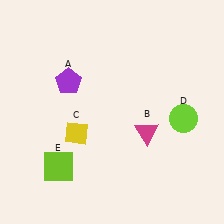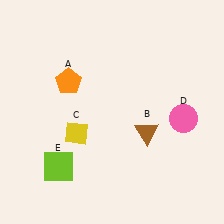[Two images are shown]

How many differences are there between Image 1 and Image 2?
There are 3 differences between the two images.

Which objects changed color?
A changed from purple to orange. B changed from magenta to brown. D changed from lime to pink.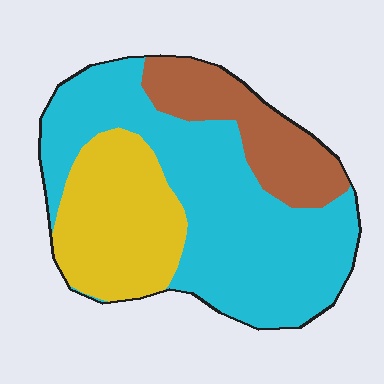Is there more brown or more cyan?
Cyan.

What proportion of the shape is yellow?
Yellow takes up between a quarter and a half of the shape.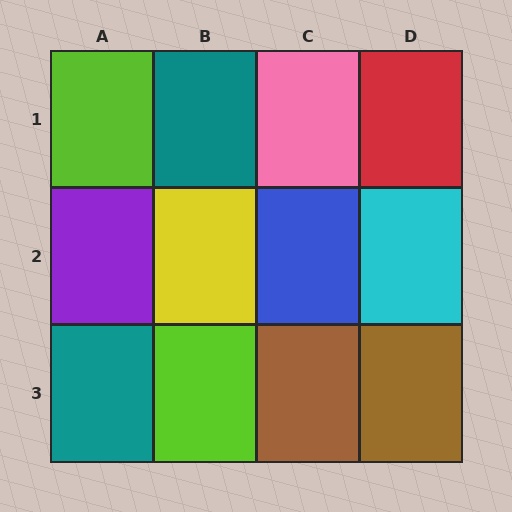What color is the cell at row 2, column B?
Yellow.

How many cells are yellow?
1 cell is yellow.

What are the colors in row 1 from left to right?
Lime, teal, pink, red.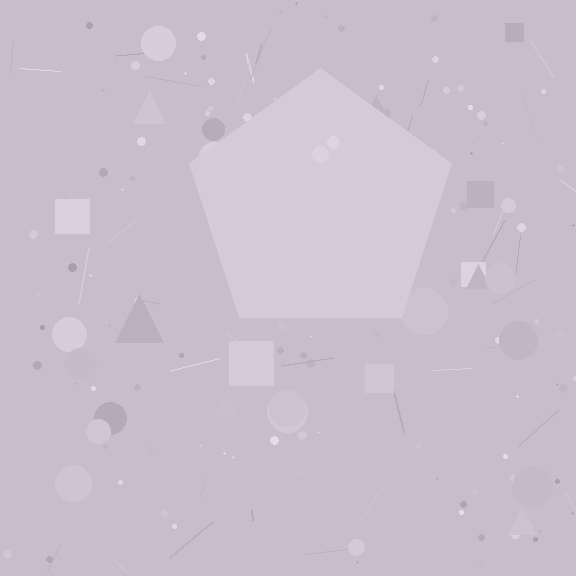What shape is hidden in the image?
A pentagon is hidden in the image.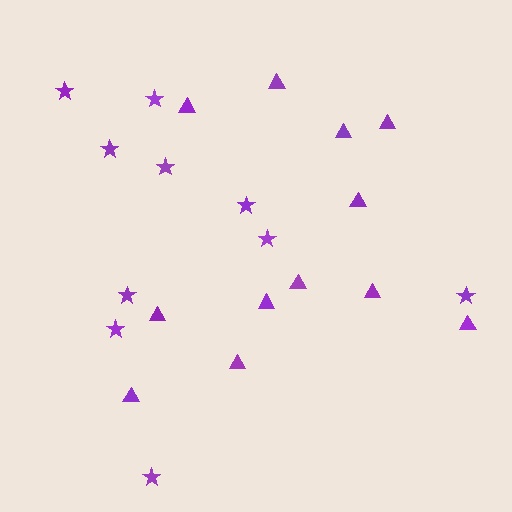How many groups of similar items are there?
There are 2 groups: one group of triangles (12) and one group of stars (10).